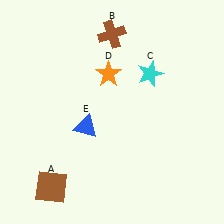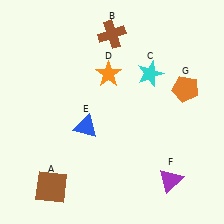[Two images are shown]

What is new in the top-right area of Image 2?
An orange pentagon (G) was added in the top-right area of Image 2.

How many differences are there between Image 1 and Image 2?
There are 2 differences between the two images.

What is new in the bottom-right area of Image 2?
A purple triangle (F) was added in the bottom-right area of Image 2.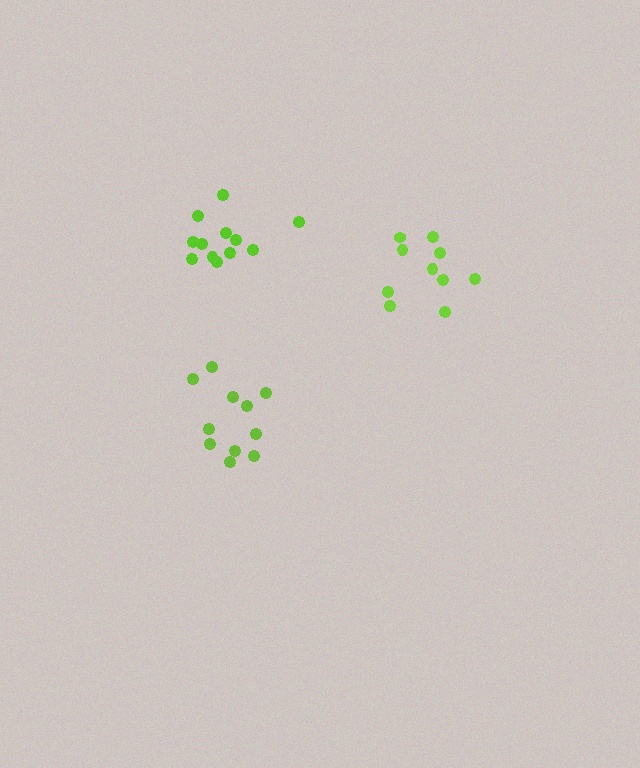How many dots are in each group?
Group 1: 10 dots, Group 2: 11 dots, Group 3: 12 dots (33 total).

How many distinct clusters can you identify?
There are 3 distinct clusters.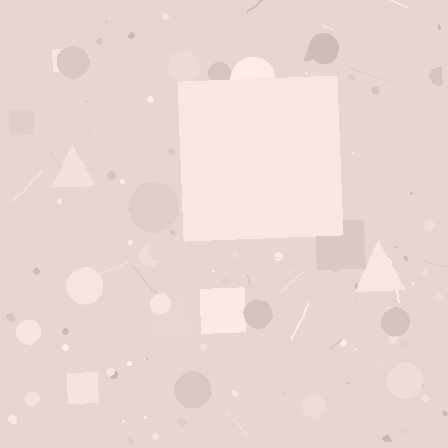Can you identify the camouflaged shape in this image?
The camouflaged shape is a square.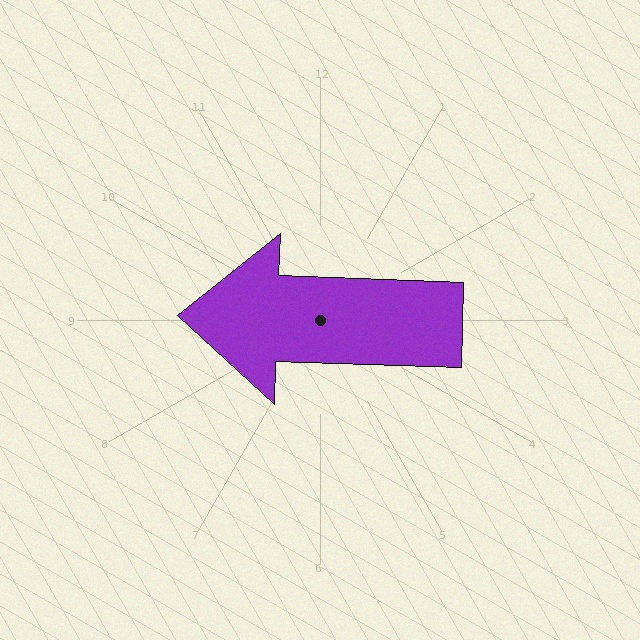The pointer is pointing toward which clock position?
Roughly 9 o'clock.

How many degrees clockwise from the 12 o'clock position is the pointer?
Approximately 272 degrees.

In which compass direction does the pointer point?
West.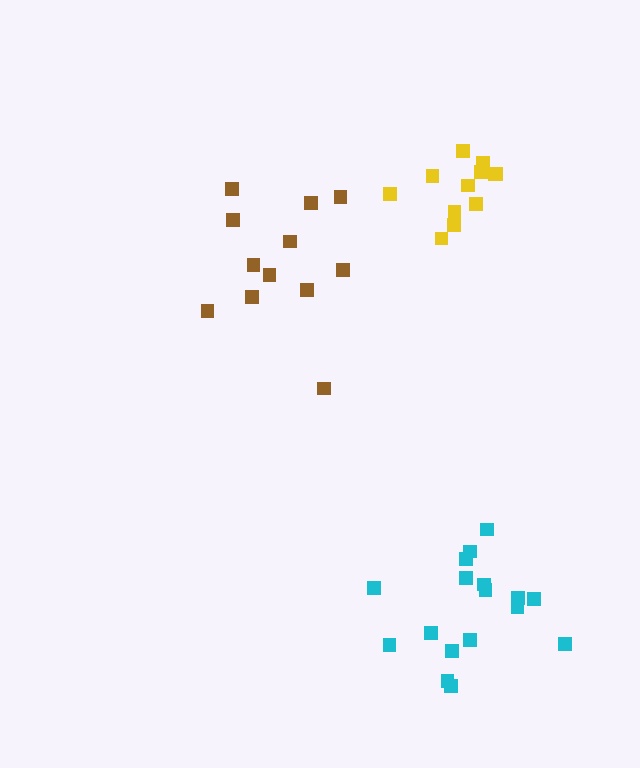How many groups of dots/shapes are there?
There are 3 groups.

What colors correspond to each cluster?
The clusters are colored: cyan, yellow, brown.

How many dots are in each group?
Group 1: 17 dots, Group 2: 12 dots, Group 3: 12 dots (41 total).